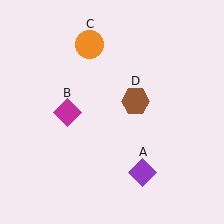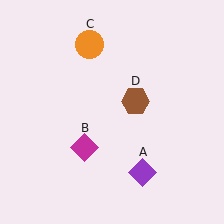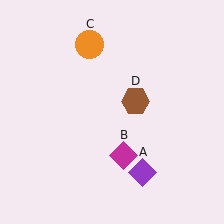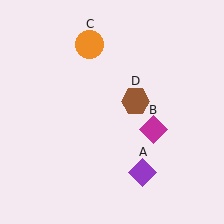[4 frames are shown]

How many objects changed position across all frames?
1 object changed position: magenta diamond (object B).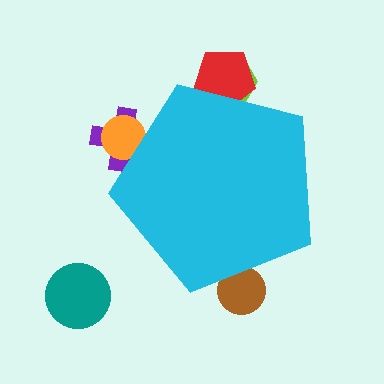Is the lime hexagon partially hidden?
Yes, the lime hexagon is partially hidden behind the cyan pentagon.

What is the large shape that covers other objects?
A cyan pentagon.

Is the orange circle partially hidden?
Yes, the orange circle is partially hidden behind the cyan pentagon.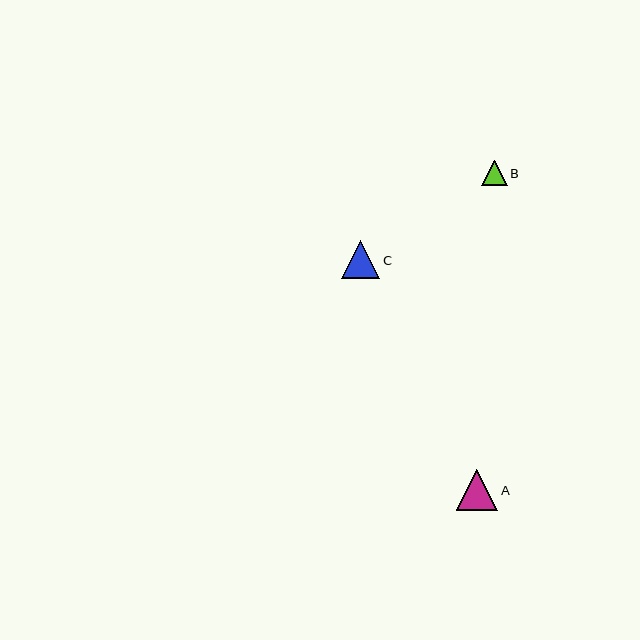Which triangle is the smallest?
Triangle B is the smallest with a size of approximately 25 pixels.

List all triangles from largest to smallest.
From largest to smallest: A, C, B.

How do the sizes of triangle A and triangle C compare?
Triangle A and triangle C are approximately the same size.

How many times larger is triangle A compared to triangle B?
Triangle A is approximately 1.6 times the size of triangle B.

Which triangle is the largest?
Triangle A is the largest with a size of approximately 41 pixels.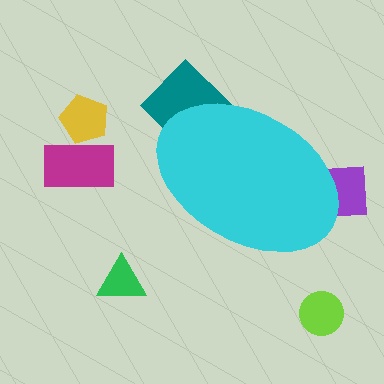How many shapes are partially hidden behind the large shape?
2 shapes are partially hidden.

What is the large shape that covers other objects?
A cyan ellipse.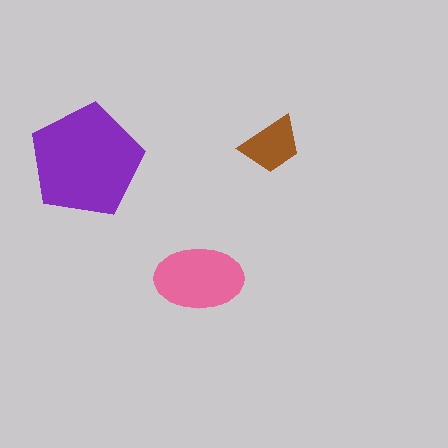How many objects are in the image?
There are 3 objects in the image.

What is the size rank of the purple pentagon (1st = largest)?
1st.